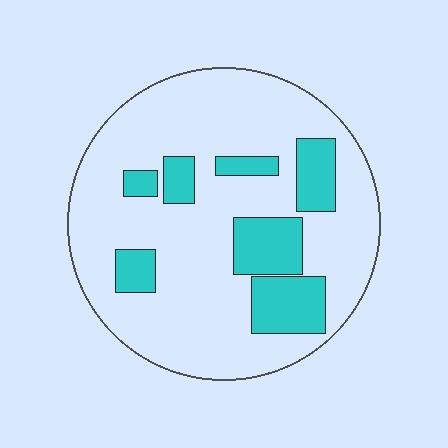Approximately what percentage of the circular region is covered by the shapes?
Approximately 20%.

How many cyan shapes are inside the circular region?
7.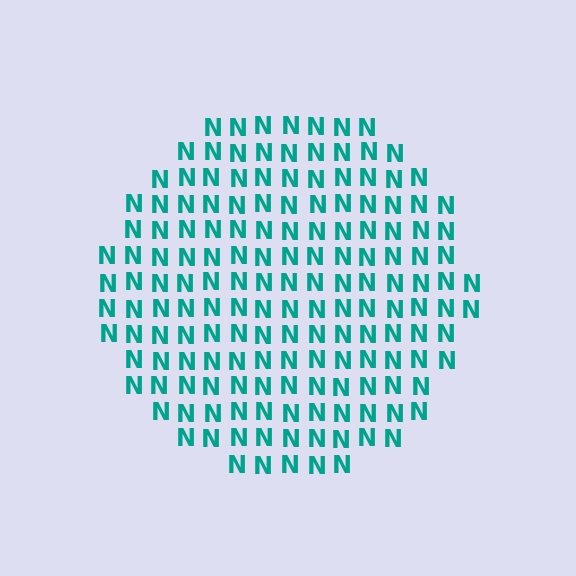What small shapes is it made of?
It is made of small letter N's.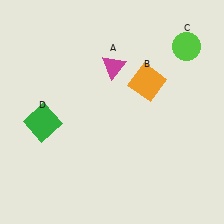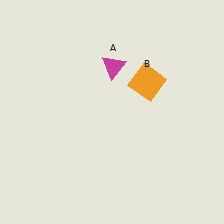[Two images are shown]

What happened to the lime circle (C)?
The lime circle (C) was removed in Image 2. It was in the top-right area of Image 1.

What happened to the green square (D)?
The green square (D) was removed in Image 2. It was in the bottom-left area of Image 1.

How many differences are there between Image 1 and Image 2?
There are 2 differences between the two images.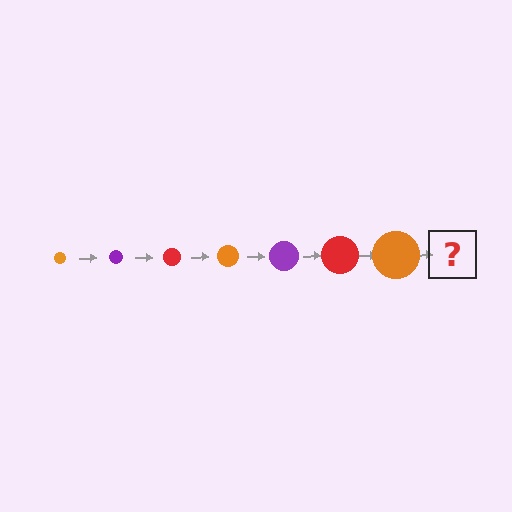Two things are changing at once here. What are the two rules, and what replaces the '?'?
The two rules are that the circle grows larger each step and the color cycles through orange, purple, and red. The '?' should be a purple circle, larger than the previous one.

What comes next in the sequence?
The next element should be a purple circle, larger than the previous one.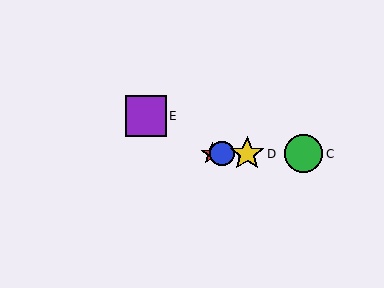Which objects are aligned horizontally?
Objects A, B, C, D are aligned horizontally.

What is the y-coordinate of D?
Object D is at y≈154.